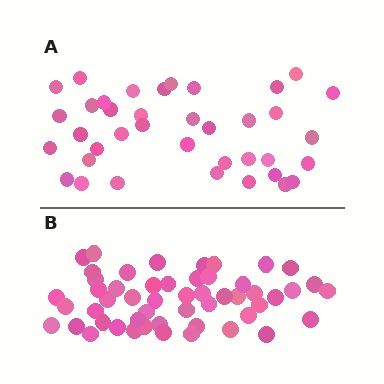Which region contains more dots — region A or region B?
Region B (the bottom region) has more dots.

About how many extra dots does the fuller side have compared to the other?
Region B has approximately 15 more dots than region A.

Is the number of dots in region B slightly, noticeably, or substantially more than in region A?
Region B has noticeably more, but not dramatically so. The ratio is roughly 1.4 to 1.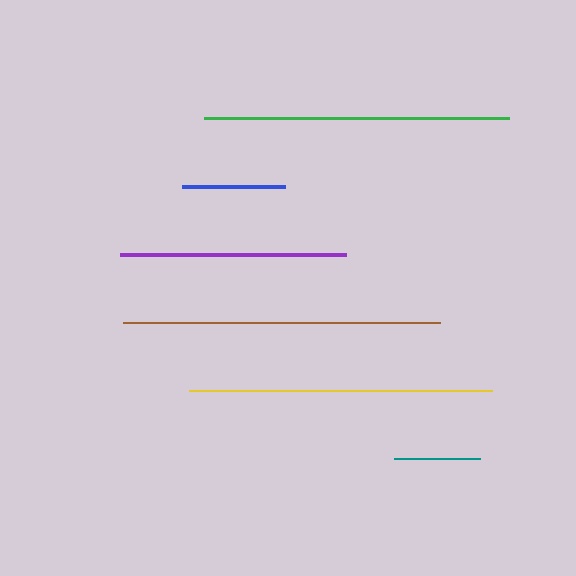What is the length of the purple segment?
The purple segment is approximately 227 pixels long.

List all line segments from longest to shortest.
From longest to shortest: brown, green, yellow, purple, blue, teal.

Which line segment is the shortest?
The teal line is the shortest at approximately 86 pixels.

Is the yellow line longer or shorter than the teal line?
The yellow line is longer than the teal line.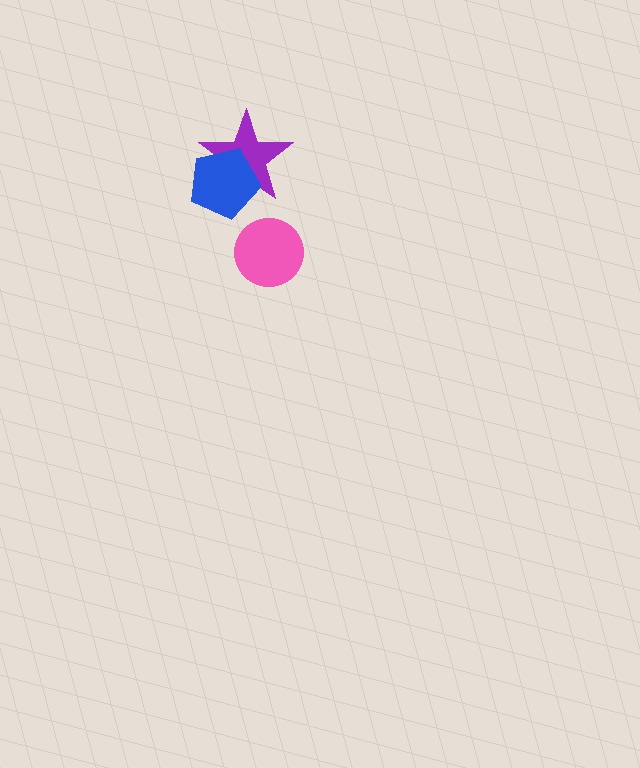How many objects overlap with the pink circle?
0 objects overlap with the pink circle.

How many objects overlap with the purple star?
1 object overlaps with the purple star.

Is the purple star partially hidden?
Yes, it is partially covered by another shape.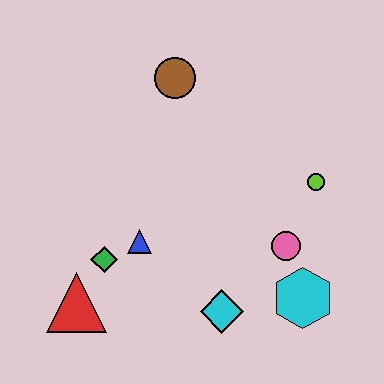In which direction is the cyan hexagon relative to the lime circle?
The cyan hexagon is below the lime circle.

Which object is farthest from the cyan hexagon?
The brown circle is farthest from the cyan hexagon.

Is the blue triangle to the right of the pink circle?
No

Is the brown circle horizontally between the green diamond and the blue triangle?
No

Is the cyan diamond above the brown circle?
No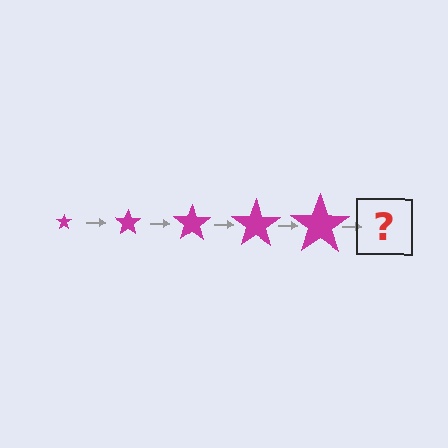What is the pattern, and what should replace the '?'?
The pattern is that the star gets progressively larger each step. The '?' should be a magenta star, larger than the previous one.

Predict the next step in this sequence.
The next step is a magenta star, larger than the previous one.